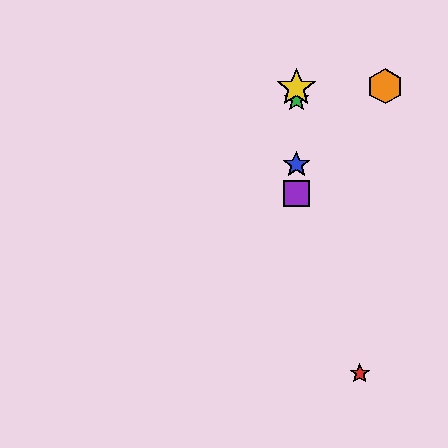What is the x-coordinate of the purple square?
The purple square is at x≈296.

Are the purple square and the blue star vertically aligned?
Yes, both are at x≈296.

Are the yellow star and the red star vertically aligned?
No, the yellow star is at x≈296 and the red star is at x≈360.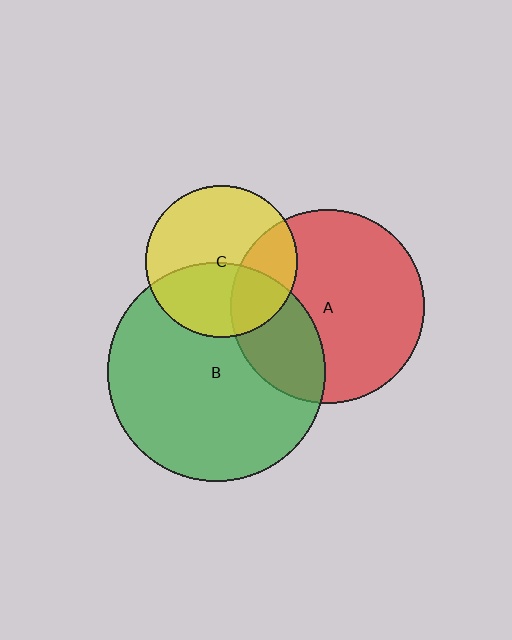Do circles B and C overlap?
Yes.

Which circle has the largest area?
Circle B (green).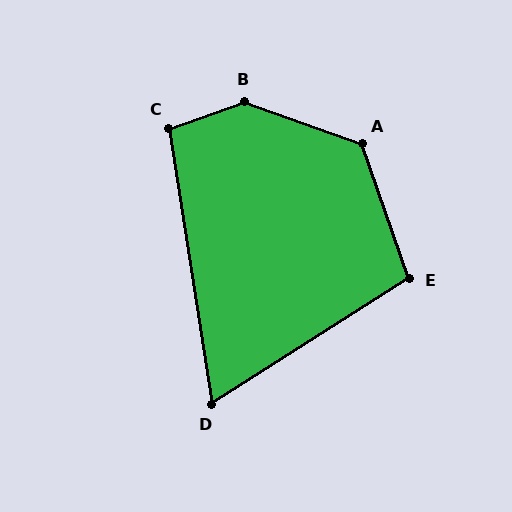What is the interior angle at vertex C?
Approximately 100 degrees (obtuse).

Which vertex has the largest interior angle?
B, at approximately 141 degrees.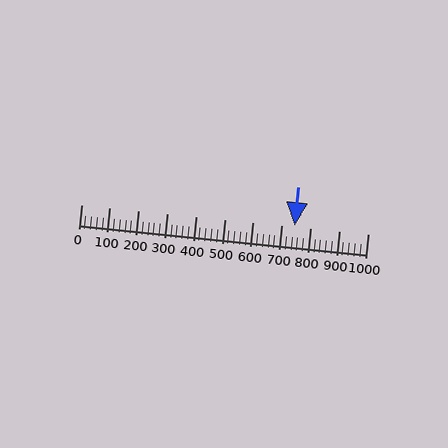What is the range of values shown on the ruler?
The ruler shows values from 0 to 1000.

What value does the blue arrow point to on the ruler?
The blue arrow points to approximately 744.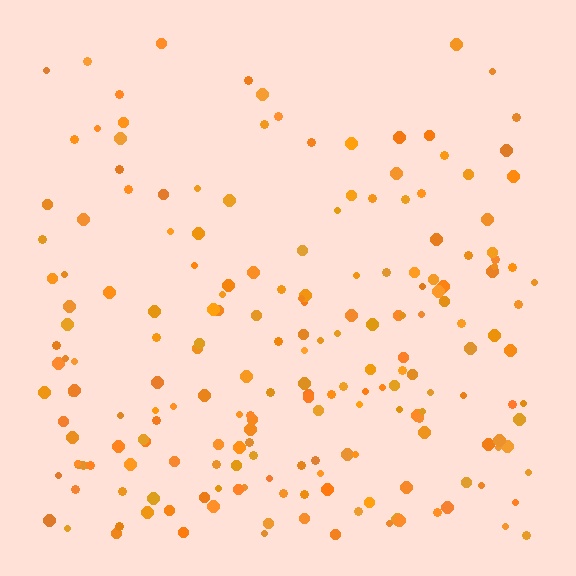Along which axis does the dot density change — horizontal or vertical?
Vertical.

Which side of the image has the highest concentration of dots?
The bottom.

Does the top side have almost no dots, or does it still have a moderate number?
Still a moderate number, just noticeably fewer than the bottom.